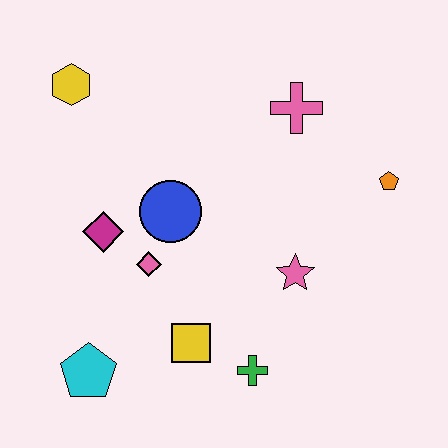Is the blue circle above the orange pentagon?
No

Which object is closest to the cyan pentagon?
The yellow square is closest to the cyan pentagon.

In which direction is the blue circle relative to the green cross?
The blue circle is above the green cross.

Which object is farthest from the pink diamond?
The orange pentagon is farthest from the pink diamond.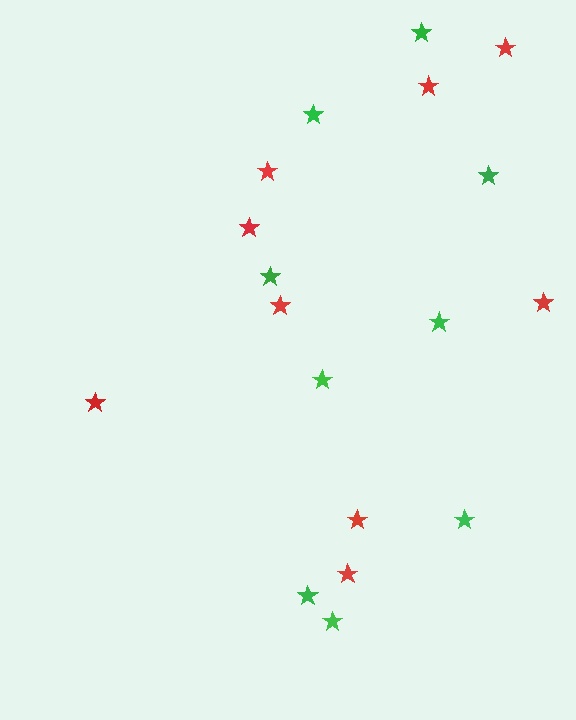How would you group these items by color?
There are 2 groups: one group of red stars (9) and one group of green stars (9).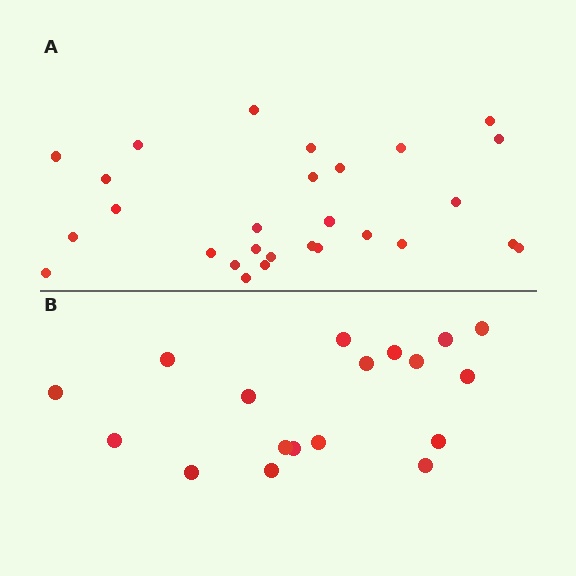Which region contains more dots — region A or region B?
Region A (the top region) has more dots.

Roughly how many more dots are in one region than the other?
Region A has roughly 10 or so more dots than region B.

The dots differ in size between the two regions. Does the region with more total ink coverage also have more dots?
No. Region B has more total ink coverage because its dots are larger, but region A actually contains more individual dots. Total area can be misleading — the number of items is what matters here.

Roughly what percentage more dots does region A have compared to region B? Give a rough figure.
About 55% more.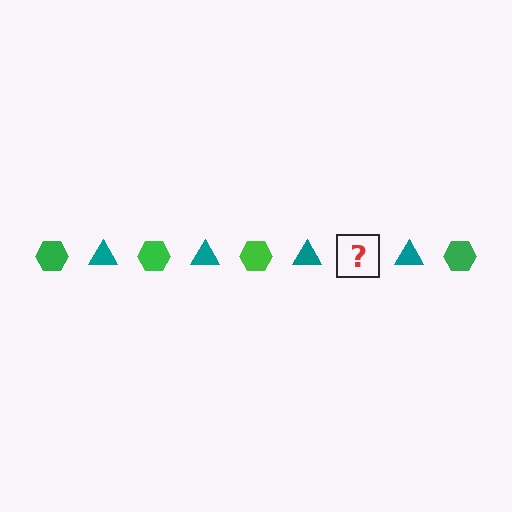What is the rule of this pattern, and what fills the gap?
The rule is that the pattern alternates between green hexagon and teal triangle. The gap should be filled with a green hexagon.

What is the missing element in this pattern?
The missing element is a green hexagon.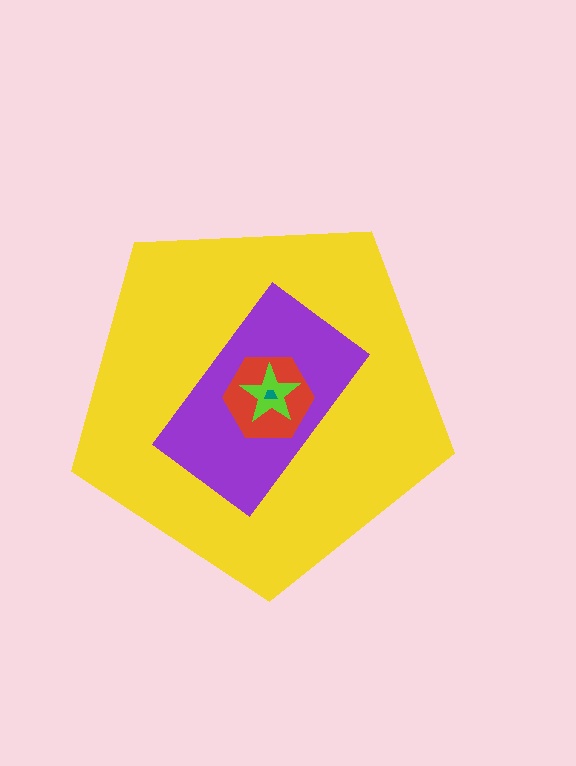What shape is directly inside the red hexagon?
The lime star.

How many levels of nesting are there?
5.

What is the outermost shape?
The yellow pentagon.